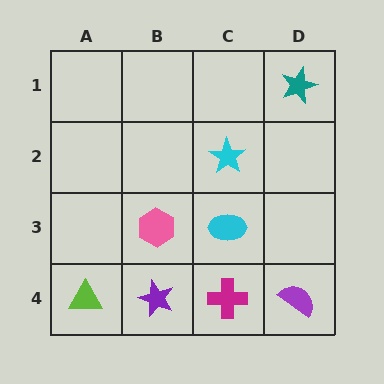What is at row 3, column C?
A cyan ellipse.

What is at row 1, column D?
A teal star.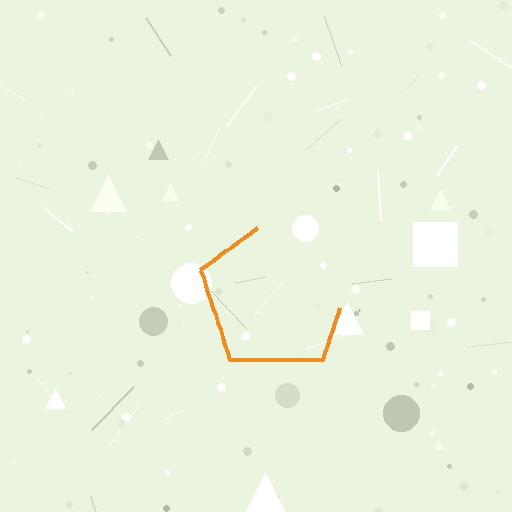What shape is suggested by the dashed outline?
The dashed outline suggests a pentagon.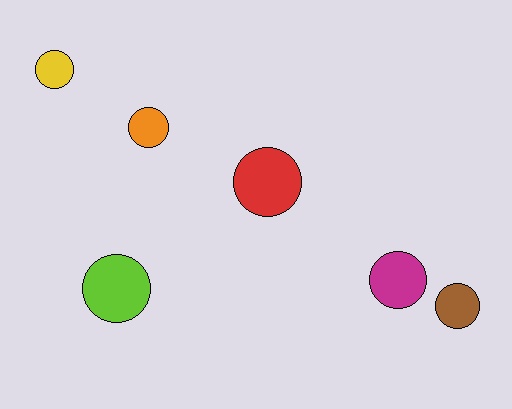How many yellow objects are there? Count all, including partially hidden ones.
There is 1 yellow object.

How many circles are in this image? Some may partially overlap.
There are 6 circles.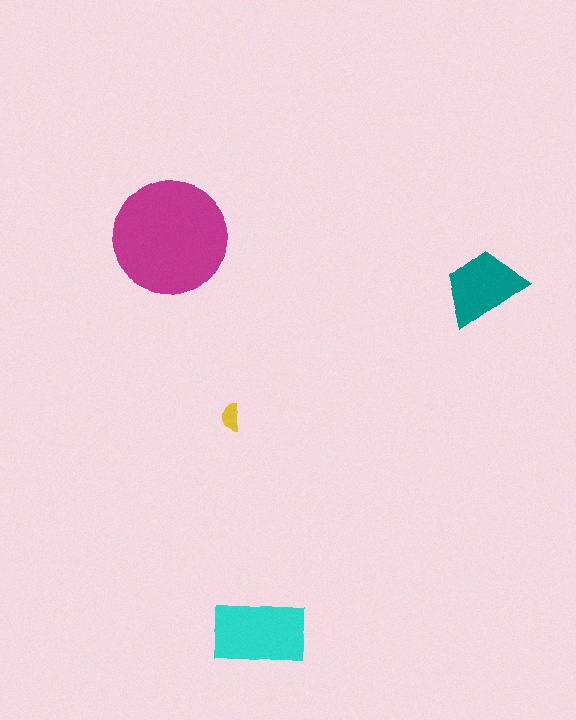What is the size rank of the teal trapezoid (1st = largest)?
3rd.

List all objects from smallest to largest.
The yellow semicircle, the teal trapezoid, the cyan rectangle, the magenta circle.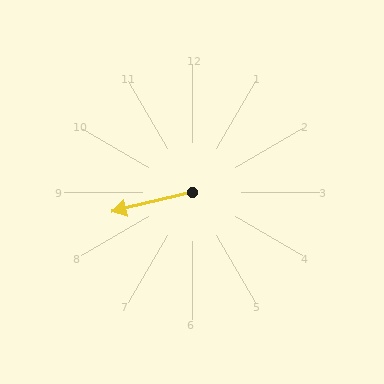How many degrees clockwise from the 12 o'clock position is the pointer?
Approximately 256 degrees.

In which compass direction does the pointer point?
West.